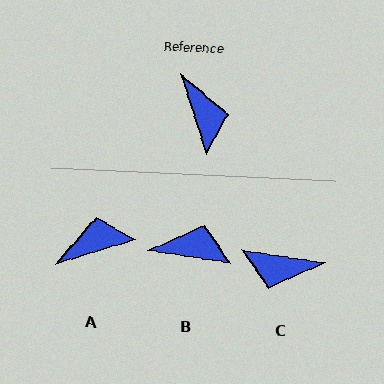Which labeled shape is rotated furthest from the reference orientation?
C, about 116 degrees away.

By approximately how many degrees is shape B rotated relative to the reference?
Approximately 64 degrees counter-clockwise.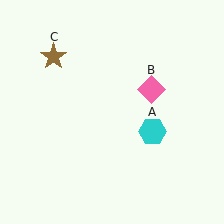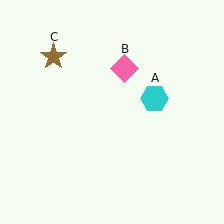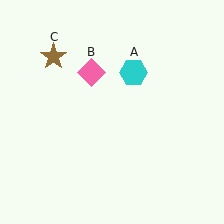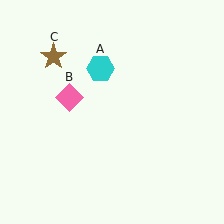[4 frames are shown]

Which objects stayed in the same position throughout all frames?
Brown star (object C) remained stationary.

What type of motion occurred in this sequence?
The cyan hexagon (object A), pink diamond (object B) rotated counterclockwise around the center of the scene.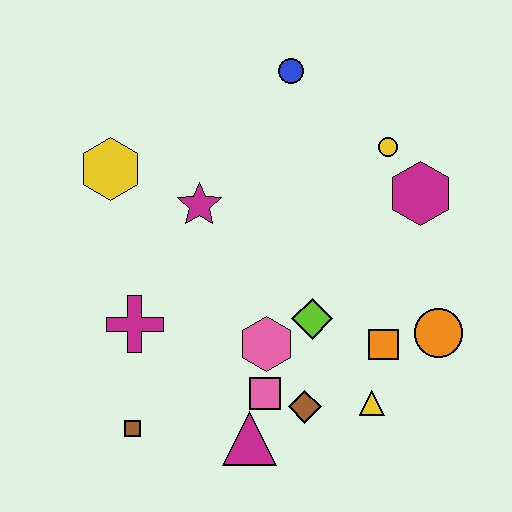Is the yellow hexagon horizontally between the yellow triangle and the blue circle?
No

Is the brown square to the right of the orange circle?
No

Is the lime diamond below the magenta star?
Yes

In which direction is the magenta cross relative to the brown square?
The magenta cross is above the brown square.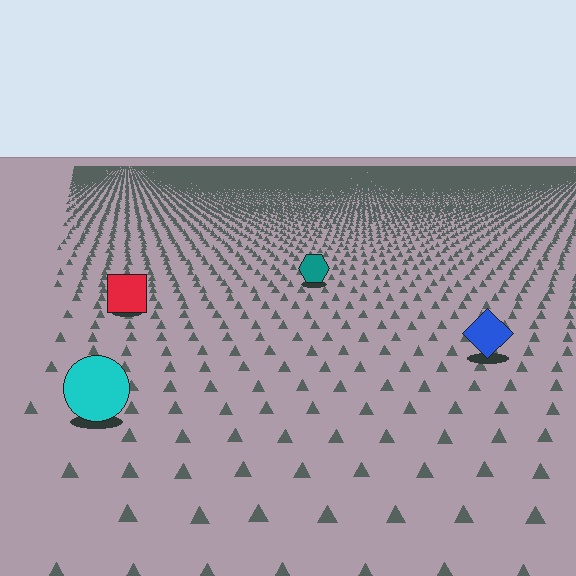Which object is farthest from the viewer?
The teal hexagon is farthest from the viewer. It appears smaller and the ground texture around it is denser.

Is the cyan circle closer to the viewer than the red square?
Yes. The cyan circle is closer — you can tell from the texture gradient: the ground texture is coarser near it.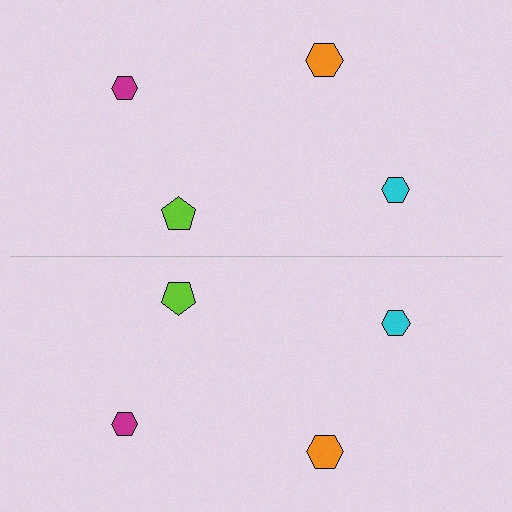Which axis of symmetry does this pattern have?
The pattern has a horizontal axis of symmetry running through the center of the image.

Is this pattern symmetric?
Yes, this pattern has bilateral (reflection) symmetry.